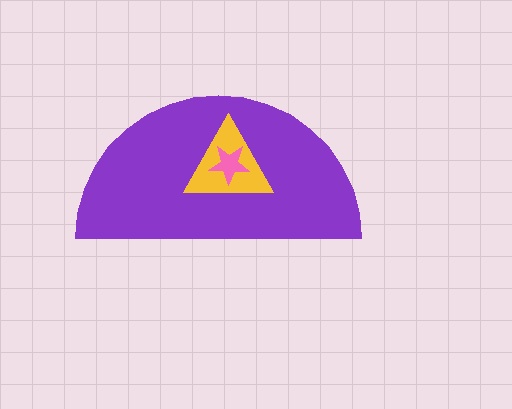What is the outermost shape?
The purple semicircle.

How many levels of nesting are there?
3.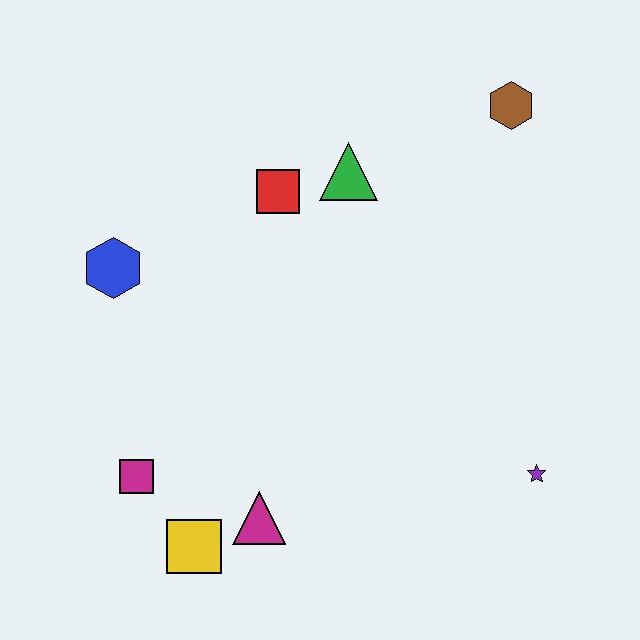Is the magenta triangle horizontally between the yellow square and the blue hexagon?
No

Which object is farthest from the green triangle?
The yellow square is farthest from the green triangle.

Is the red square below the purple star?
No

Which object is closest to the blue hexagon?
The red square is closest to the blue hexagon.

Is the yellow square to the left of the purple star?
Yes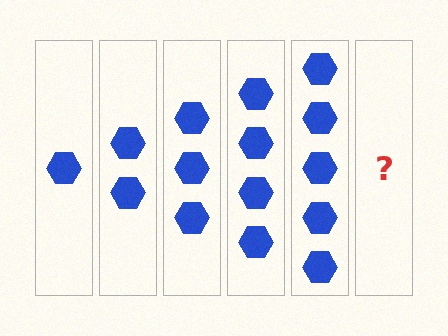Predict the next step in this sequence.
The next step is 6 hexagons.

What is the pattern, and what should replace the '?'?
The pattern is that each step adds one more hexagon. The '?' should be 6 hexagons.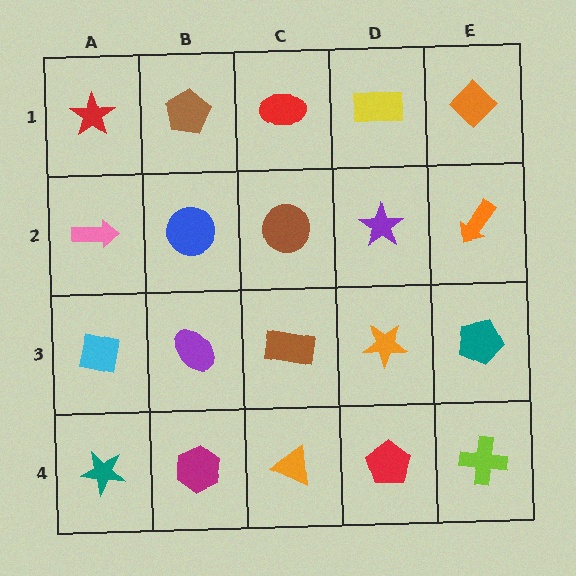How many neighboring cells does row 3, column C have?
4.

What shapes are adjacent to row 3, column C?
A brown circle (row 2, column C), an orange triangle (row 4, column C), a purple ellipse (row 3, column B), an orange star (row 3, column D).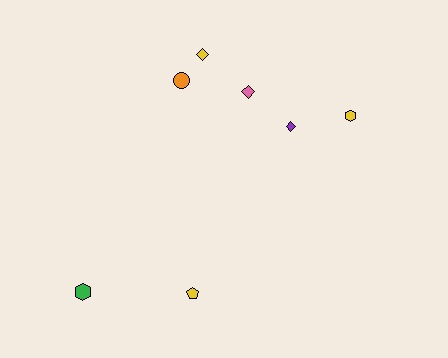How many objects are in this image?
There are 7 objects.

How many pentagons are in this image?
There is 1 pentagon.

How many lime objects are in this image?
There are no lime objects.